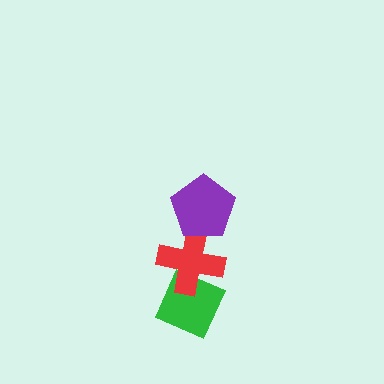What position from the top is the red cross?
The red cross is 2nd from the top.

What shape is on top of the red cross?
The purple pentagon is on top of the red cross.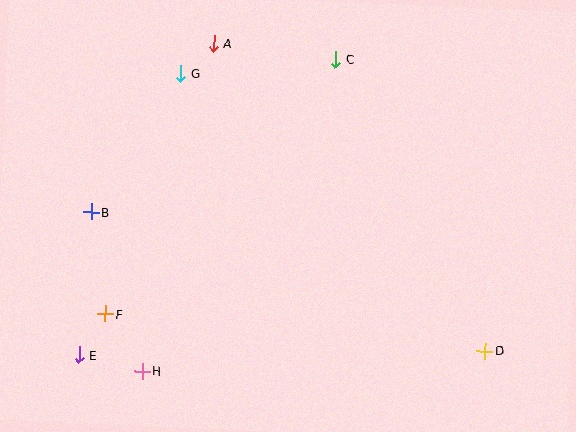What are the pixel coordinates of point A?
Point A is at (214, 43).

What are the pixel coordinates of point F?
Point F is at (105, 314).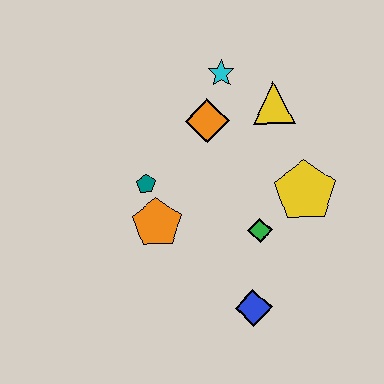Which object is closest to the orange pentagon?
The teal pentagon is closest to the orange pentagon.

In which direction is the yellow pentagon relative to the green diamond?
The yellow pentagon is to the right of the green diamond.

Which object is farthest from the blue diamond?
The cyan star is farthest from the blue diamond.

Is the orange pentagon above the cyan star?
No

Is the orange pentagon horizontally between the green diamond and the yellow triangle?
No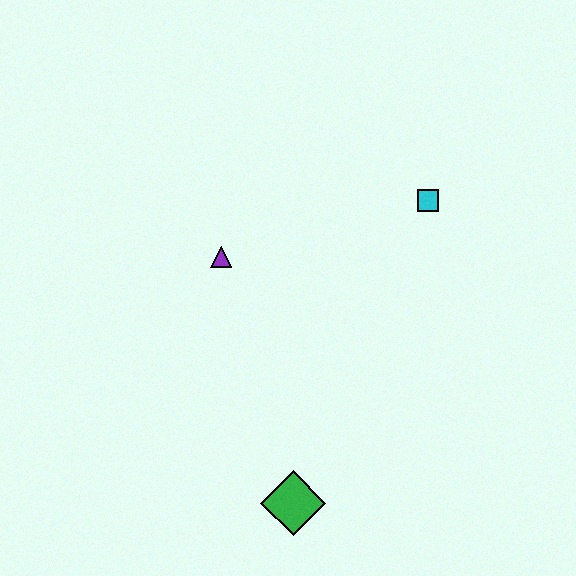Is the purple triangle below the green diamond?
No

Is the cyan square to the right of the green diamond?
Yes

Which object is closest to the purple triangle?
The cyan square is closest to the purple triangle.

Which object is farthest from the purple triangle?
The green diamond is farthest from the purple triangle.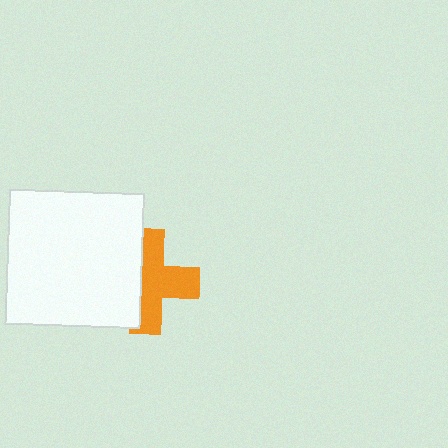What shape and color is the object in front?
The object in front is a white square.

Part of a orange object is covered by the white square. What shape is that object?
It is a cross.